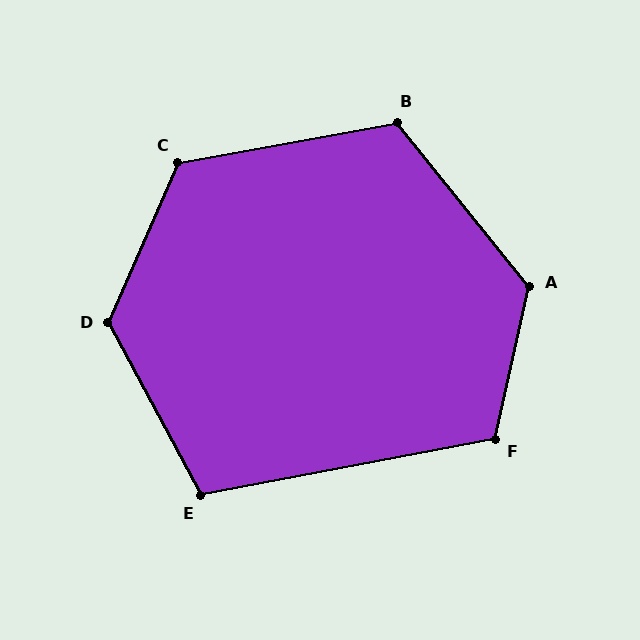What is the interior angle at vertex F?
Approximately 113 degrees (obtuse).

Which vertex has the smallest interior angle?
E, at approximately 108 degrees.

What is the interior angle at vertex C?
Approximately 124 degrees (obtuse).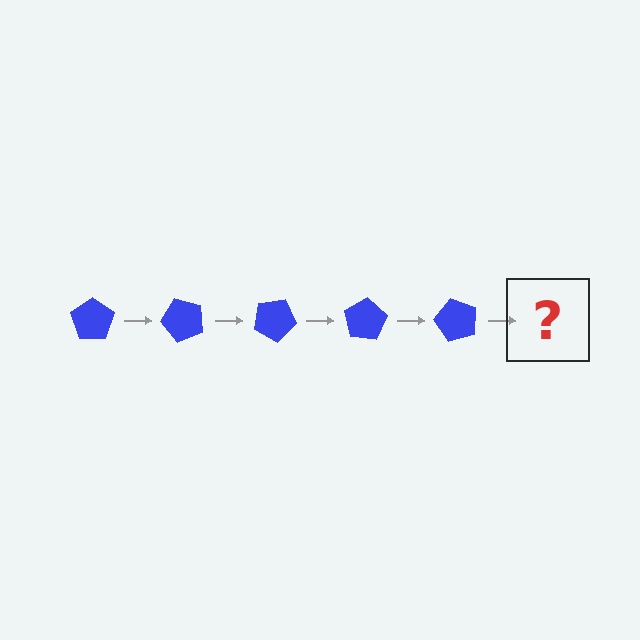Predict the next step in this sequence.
The next step is a blue pentagon rotated 250 degrees.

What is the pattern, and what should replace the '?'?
The pattern is that the pentagon rotates 50 degrees each step. The '?' should be a blue pentagon rotated 250 degrees.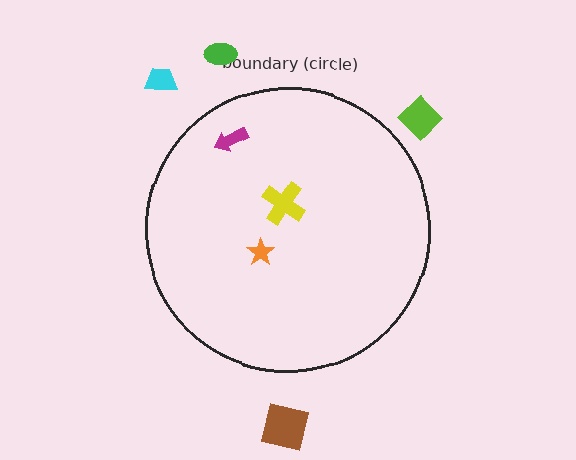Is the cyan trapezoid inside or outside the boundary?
Outside.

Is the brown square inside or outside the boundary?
Outside.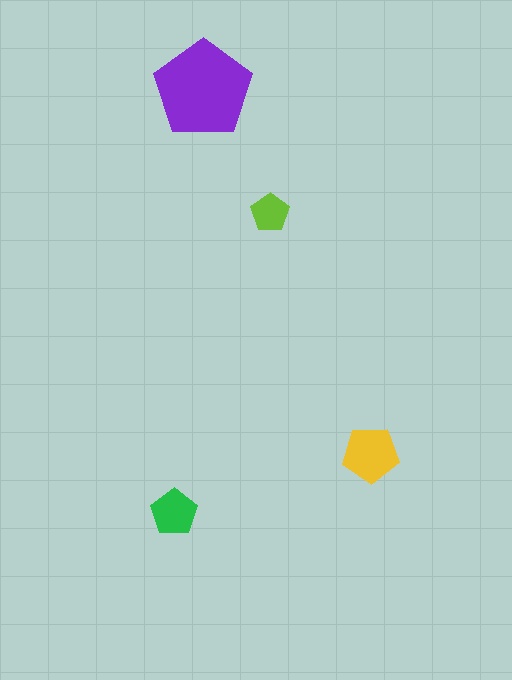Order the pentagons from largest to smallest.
the purple one, the yellow one, the green one, the lime one.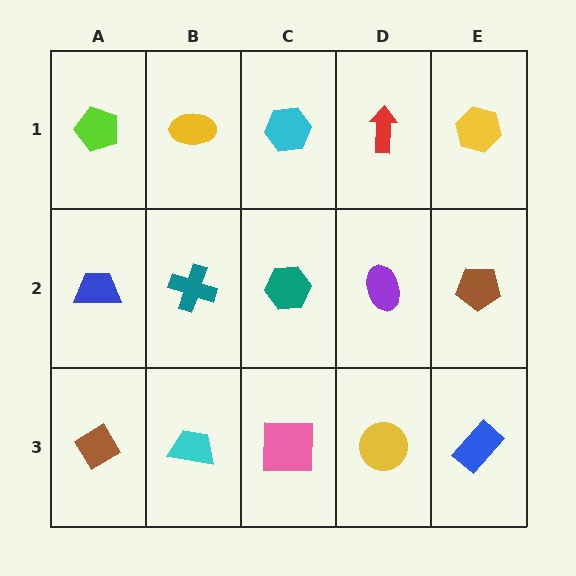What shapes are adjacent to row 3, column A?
A blue trapezoid (row 2, column A), a cyan trapezoid (row 3, column B).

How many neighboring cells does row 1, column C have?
3.